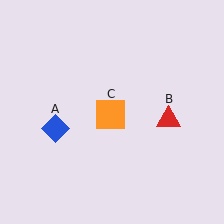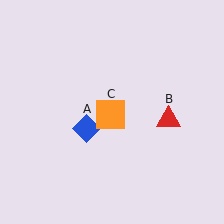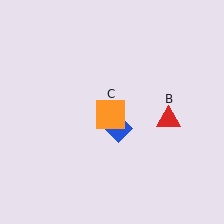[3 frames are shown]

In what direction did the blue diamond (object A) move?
The blue diamond (object A) moved right.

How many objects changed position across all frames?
1 object changed position: blue diamond (object A).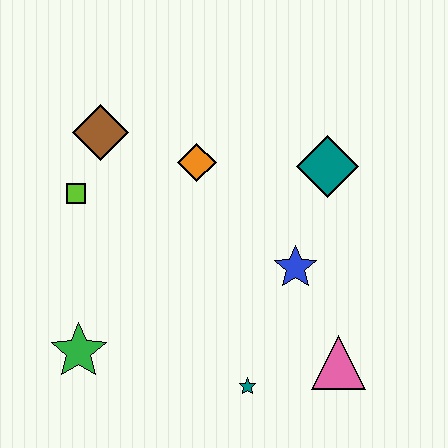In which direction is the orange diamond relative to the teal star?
The orange diamond is above the teal star.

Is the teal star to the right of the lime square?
Yes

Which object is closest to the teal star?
The pink triangle is closest to the teal star.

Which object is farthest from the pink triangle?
The brown diamond is farthest from the pink triangle.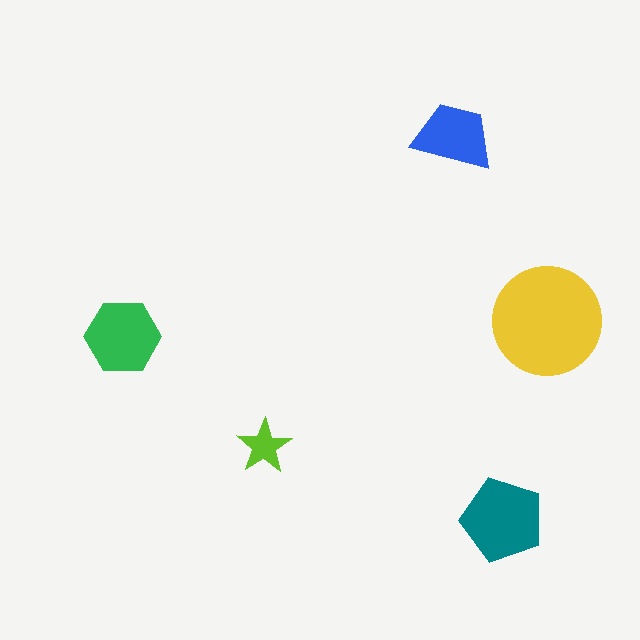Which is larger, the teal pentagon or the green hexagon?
The teal pentagon.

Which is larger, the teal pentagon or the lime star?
The teal pentagon.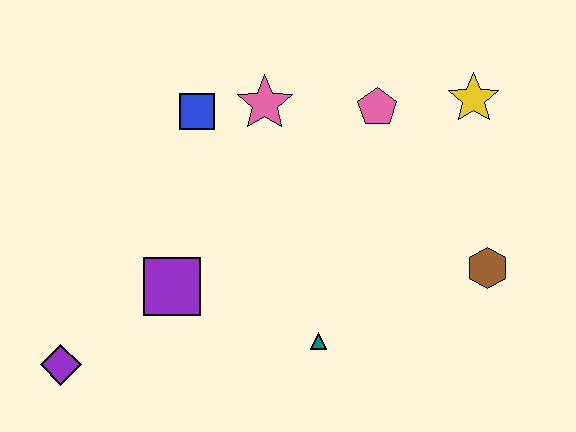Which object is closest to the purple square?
The purple diamond is closest to the purple square.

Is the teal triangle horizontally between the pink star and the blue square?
No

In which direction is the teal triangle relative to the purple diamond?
The teal triangle is to the right of the purple diamond.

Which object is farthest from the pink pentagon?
The purple diamond is farthest from the pink pentagon.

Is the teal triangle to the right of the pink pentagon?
No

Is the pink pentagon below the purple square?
No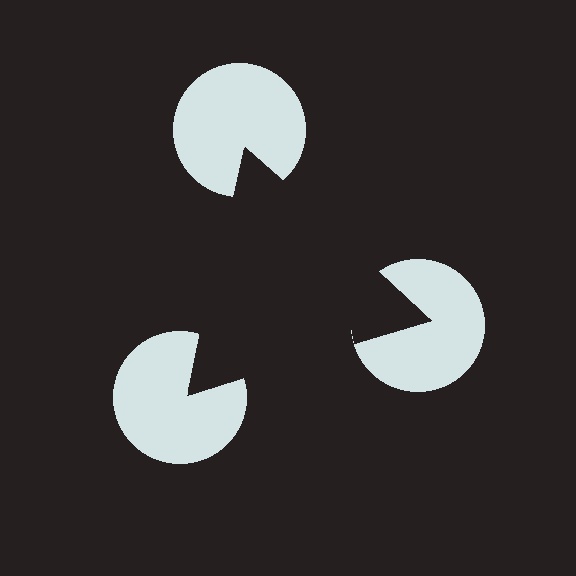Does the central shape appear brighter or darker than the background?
It typically appears slightly darker than the background, even though no actual brightness change is drawn.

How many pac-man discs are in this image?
There are 3 — one at each vertex of the illusory triangle.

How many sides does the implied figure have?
3 sides.